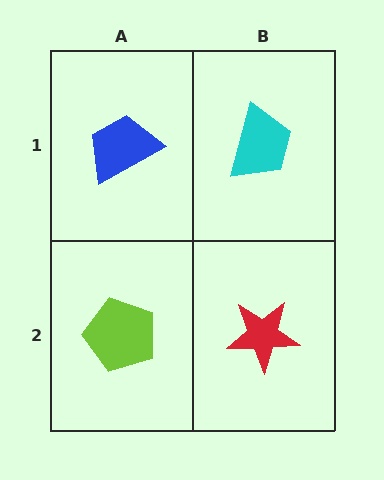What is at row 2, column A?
A lime pentagon.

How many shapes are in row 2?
2 shapes.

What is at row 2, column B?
A red star.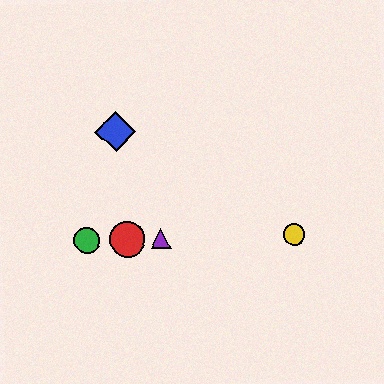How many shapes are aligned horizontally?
4 shapes (the red circle, the green circle, the yellow circle, the purple triangle) are aligned horizontally.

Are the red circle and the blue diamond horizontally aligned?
No, the red circle is at y≈239 and the blue diamond is at y≈132.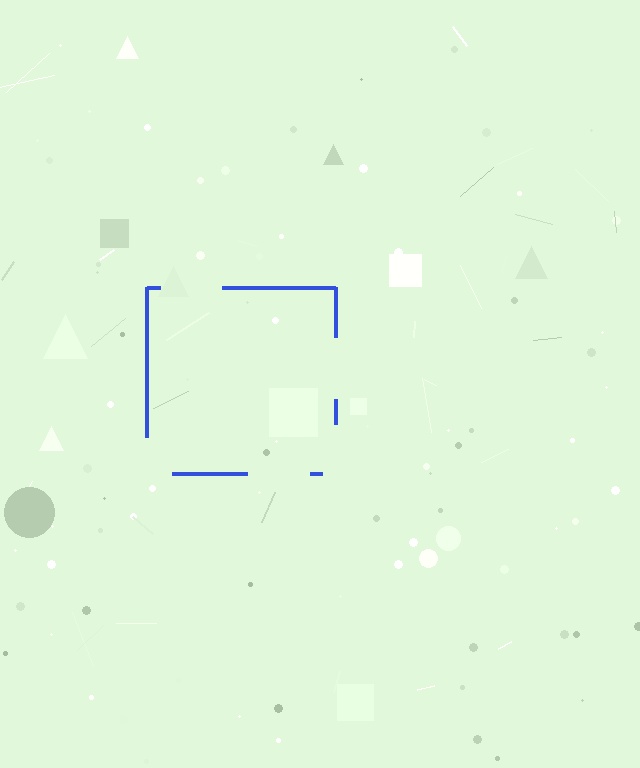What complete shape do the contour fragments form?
The contour fragments form a square.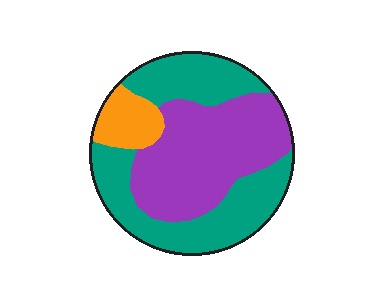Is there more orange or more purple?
Purple.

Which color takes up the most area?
Teal, at roughly 50%.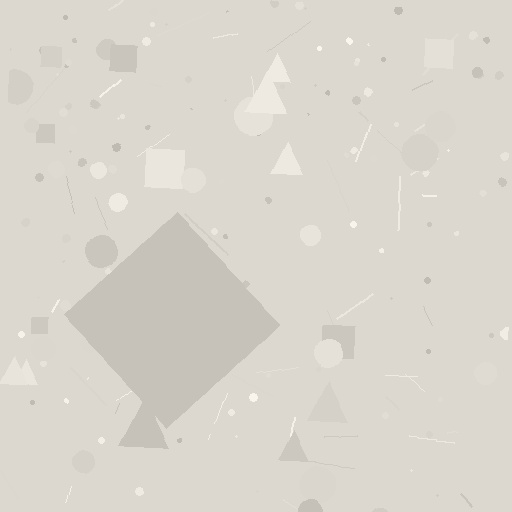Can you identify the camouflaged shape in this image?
The camouflaged shape is a diamond.